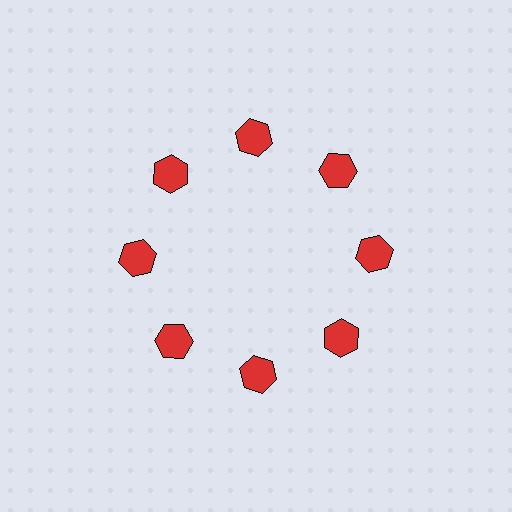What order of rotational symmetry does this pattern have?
This pattern has 8-fold rotational symmetry.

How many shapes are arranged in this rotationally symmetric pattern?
There are 8 shapes, arranged in 8 groups of 1.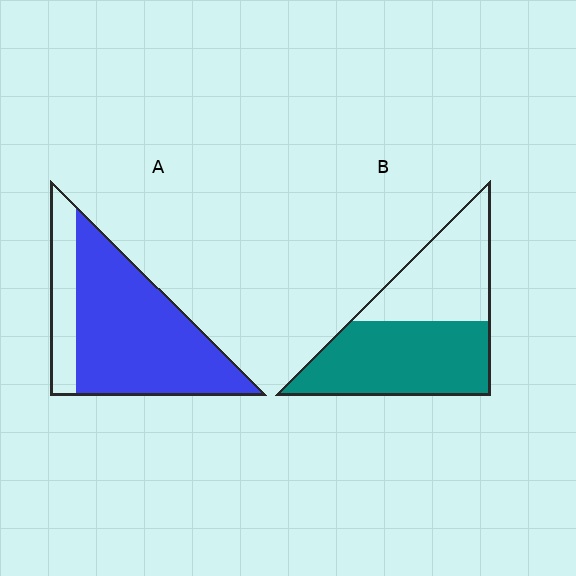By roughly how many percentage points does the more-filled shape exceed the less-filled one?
By roughly 20 percentage points (A over B).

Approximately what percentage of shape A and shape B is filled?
A is approximately 80% and B is approximately 55%.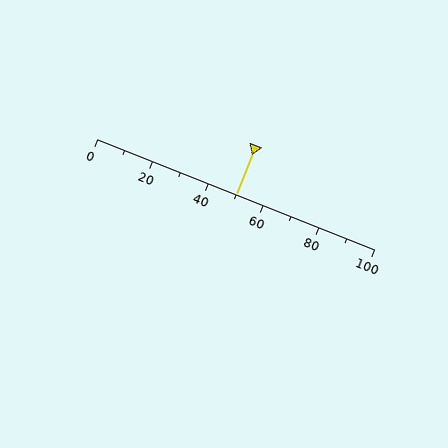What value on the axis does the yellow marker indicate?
The marker indicates approximately 50.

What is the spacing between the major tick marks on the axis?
The major ticks are spaced 20 apart.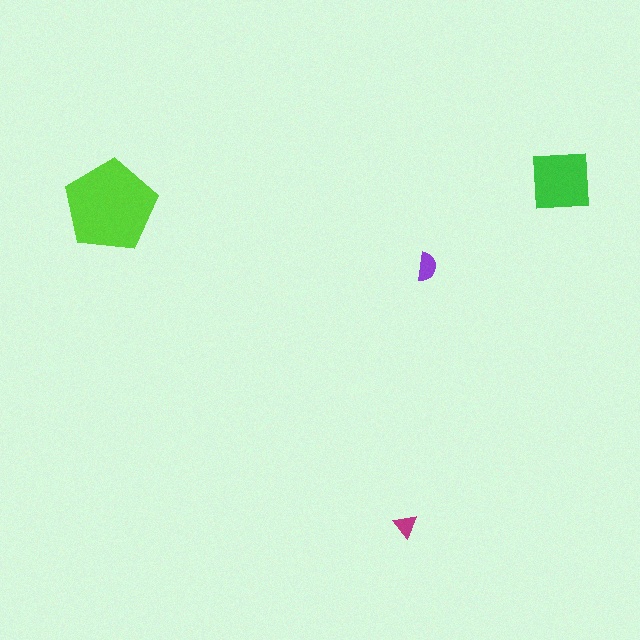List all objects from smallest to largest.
The magenta triangle, the purple semicircle, the green square, the lime pentagon.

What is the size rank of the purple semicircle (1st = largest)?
3rd.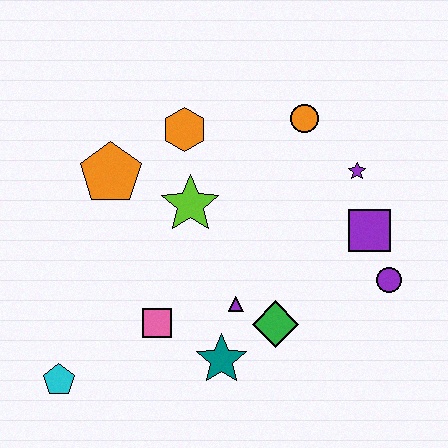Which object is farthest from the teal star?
The orange circle is farthest from the teal star.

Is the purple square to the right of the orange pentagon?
Yes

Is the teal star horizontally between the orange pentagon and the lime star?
No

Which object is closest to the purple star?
The purple square is closest to the purple star.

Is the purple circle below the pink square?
No